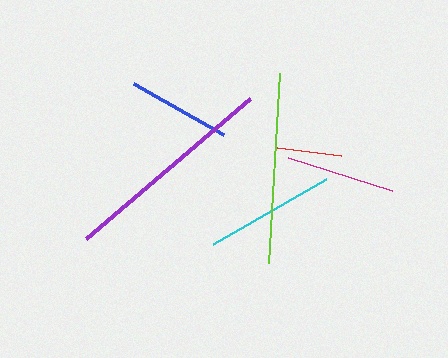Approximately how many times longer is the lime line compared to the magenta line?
The lime line is approximately 1.8 times the length of the magenta line.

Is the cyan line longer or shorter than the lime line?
The lime line is longer than the cyan line.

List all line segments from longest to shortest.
From longest to shortest: purple, lime, cyan, magenta, blue, red.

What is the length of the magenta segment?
The magenta segment is approximately 109 pixels long.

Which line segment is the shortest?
The red line is the shortest at approximately 65 pixels.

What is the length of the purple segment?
The purple segment is approximately 215 pixels long.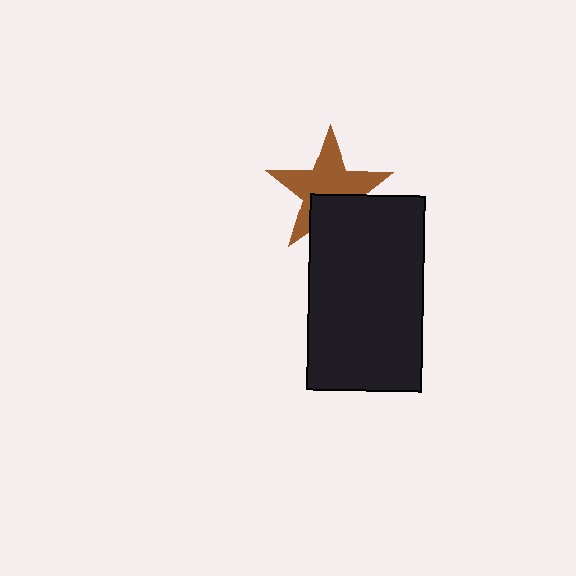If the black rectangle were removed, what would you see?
You would see the complete brown star.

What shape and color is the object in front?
The object in front is a black rectangle.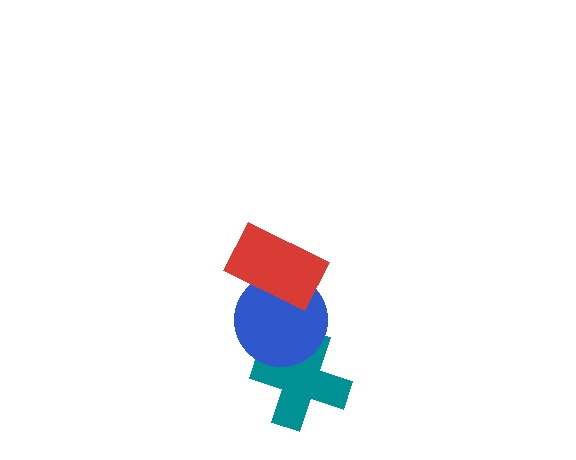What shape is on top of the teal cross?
The blue circle is on top of the teal cross.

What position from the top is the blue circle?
The blue circle is 2nd from the top.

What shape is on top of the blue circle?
The red rectangle is on top of the blue circle.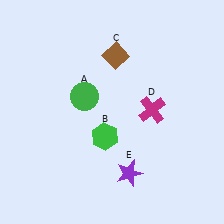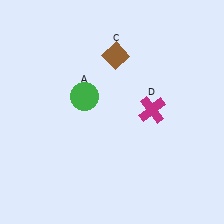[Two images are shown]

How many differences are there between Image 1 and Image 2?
There are 2 differences between the two images.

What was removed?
The green hexagon (B), the purple star (E) were removed in Image 2.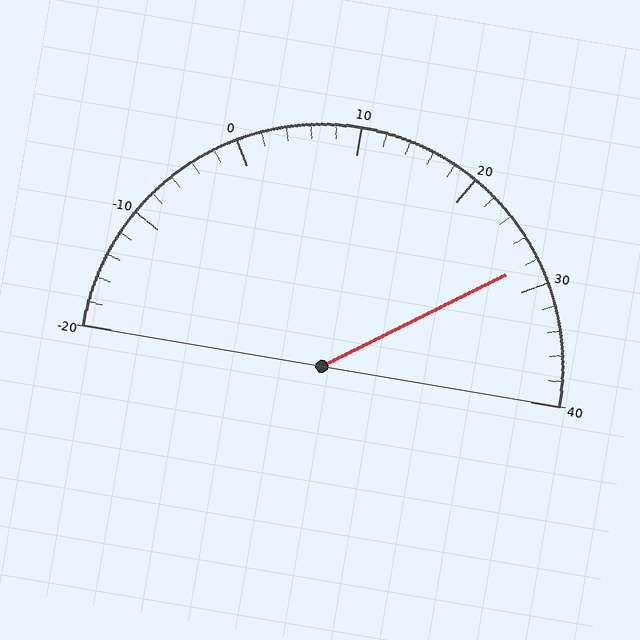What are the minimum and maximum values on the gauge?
The gauge ranges from -20 to 40.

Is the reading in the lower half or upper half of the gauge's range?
The reading is in the upper half of the range (-20 to 40).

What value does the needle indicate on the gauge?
The needle indicates approximately 28.